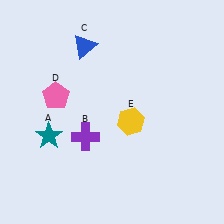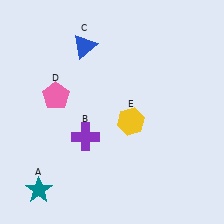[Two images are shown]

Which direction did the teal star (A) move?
The teal star (A) moved down.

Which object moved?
The teal star (A) moved down.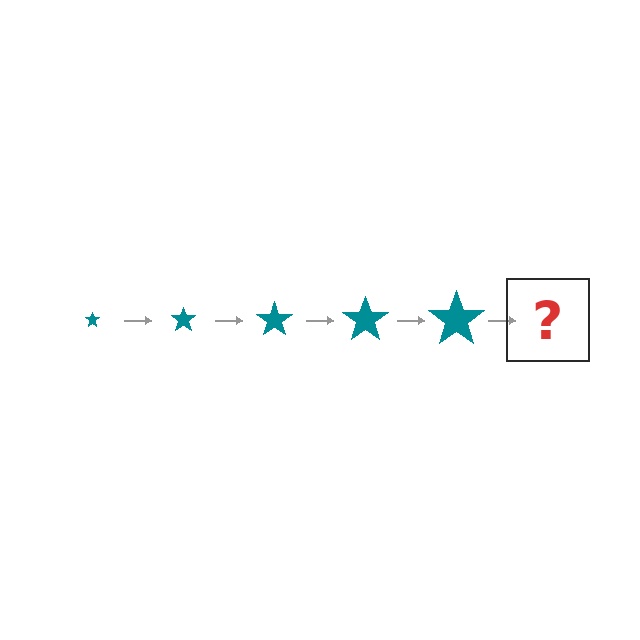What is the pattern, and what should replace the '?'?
The pattern is that the star gets progressively larger each step. The '?' should be a teal star, larger than the previous one.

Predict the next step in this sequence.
The next step is a teal star, larger than the previous one.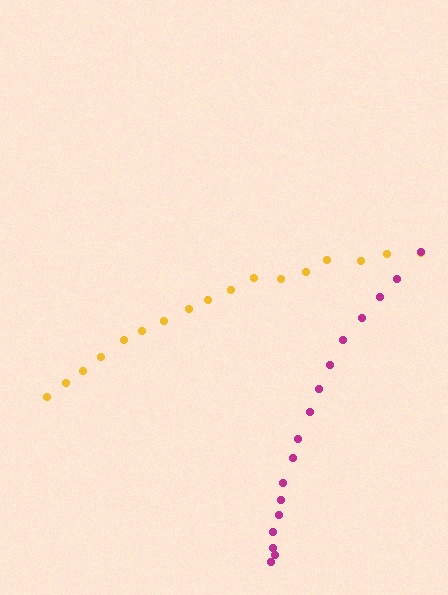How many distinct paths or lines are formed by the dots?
There are 2 distinct paths.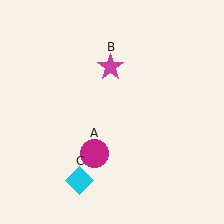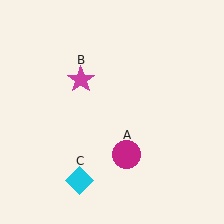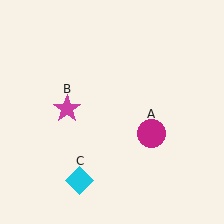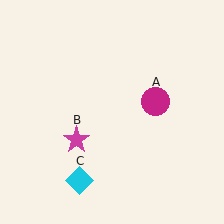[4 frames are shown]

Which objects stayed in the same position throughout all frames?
Cyan diamond (object C) remained stationary.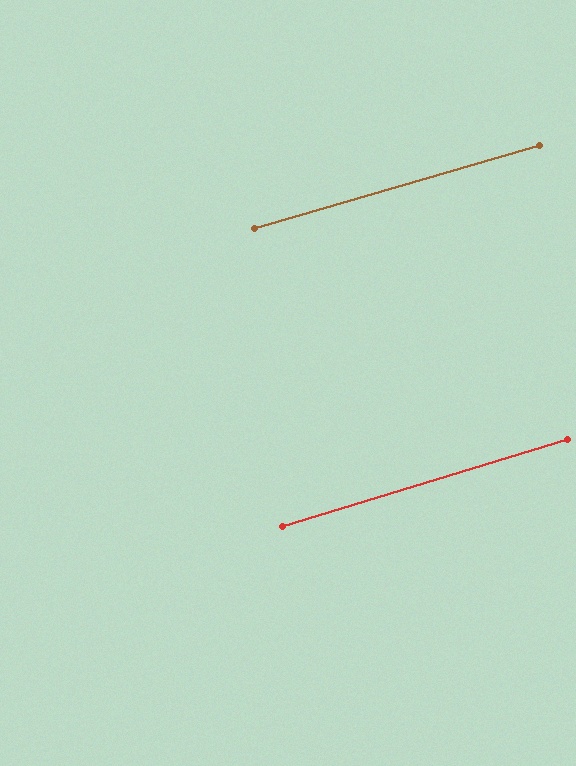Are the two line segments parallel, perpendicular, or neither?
Parallel — their directions differ by only 0.6°.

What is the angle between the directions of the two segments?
Approximately 1 degree.